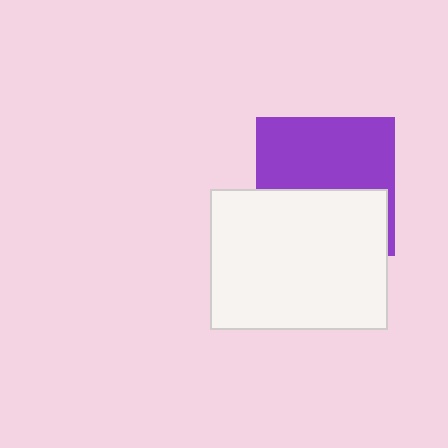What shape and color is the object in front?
The object in front is a white rectangle.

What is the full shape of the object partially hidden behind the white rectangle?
The partially hidden object is a purple square.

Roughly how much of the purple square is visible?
About half of it is visible (roughly 55%).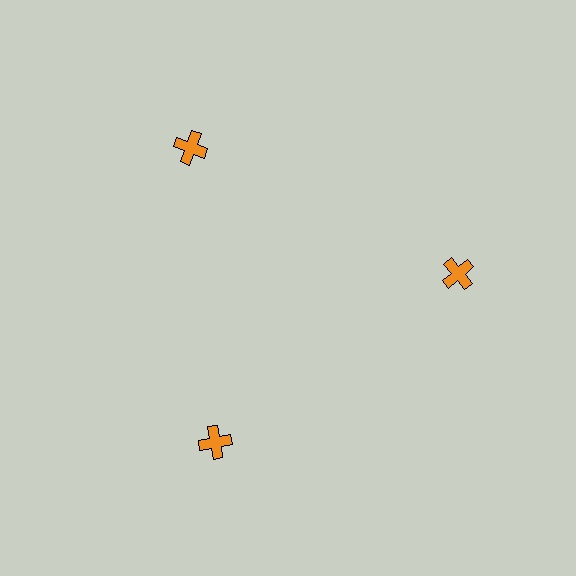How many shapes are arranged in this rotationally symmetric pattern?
There are 3 shapes, arranged in 3 groups of 1.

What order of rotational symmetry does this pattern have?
This pattern has 3-fold rotational symmetry.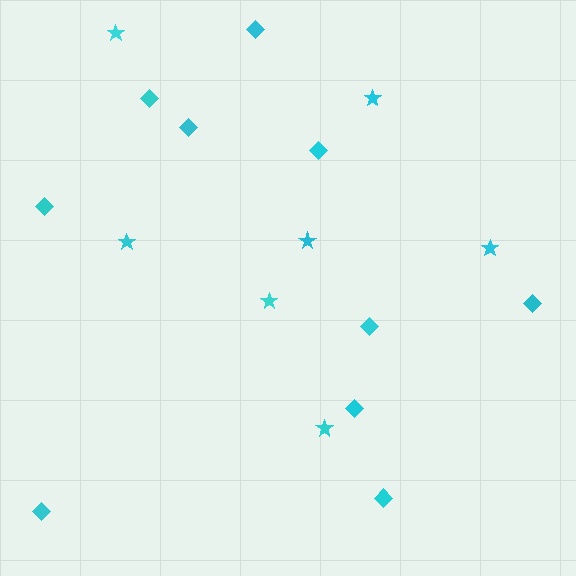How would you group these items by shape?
There are 2 groups: one group of diamonds (10) and one group of stars (7).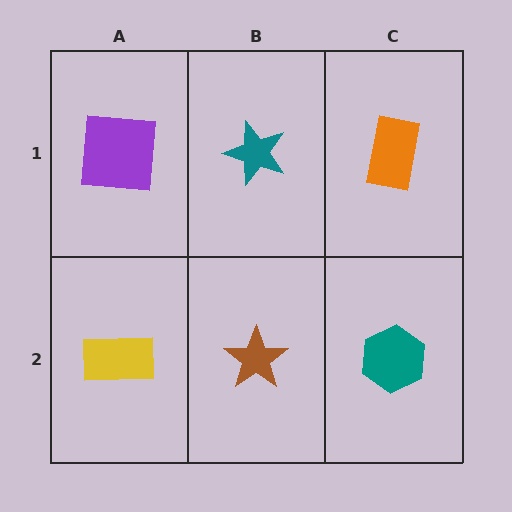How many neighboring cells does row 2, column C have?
2.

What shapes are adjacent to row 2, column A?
A purple square (row 1, column A), a brown star (row 2, column B).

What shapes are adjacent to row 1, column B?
A brown star (row 2, column B), a purple square (row 1, column A), an orange rectangle (row 1, column C).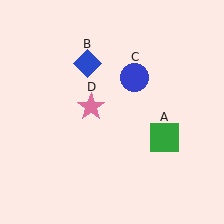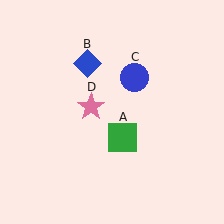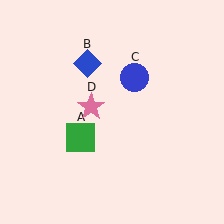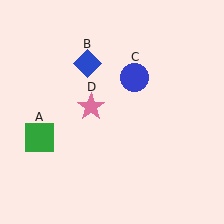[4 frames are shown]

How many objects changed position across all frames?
1 object changed position: green square (object A).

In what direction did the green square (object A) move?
The green square (object A) moved left.